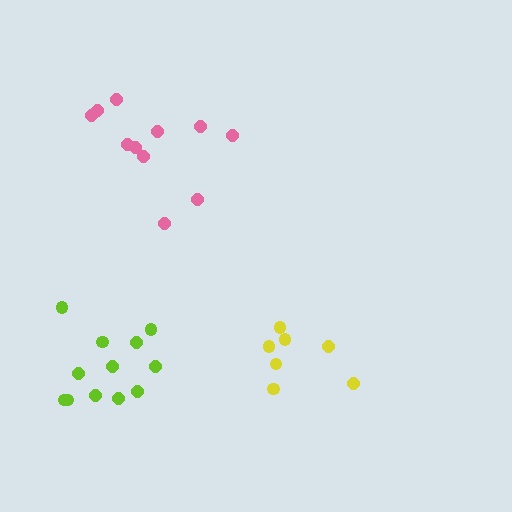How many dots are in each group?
Group 1: 11 dots, Group 2: 7 dots, Group 3: 12 dots (30 total).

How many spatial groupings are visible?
There are 3 spatial groupings.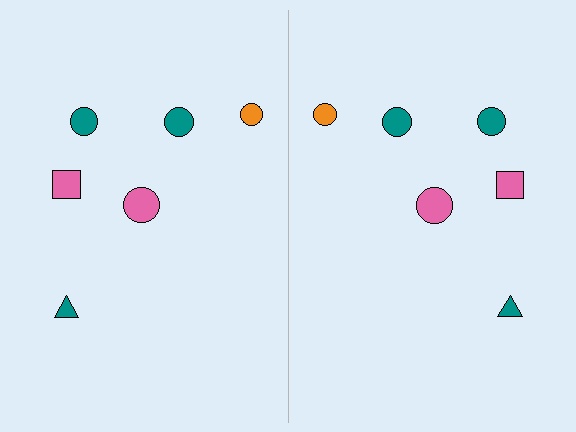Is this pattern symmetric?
Yes, this pattern has bilateral (reflection) symmetry.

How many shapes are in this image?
There are 12 shapes in this image.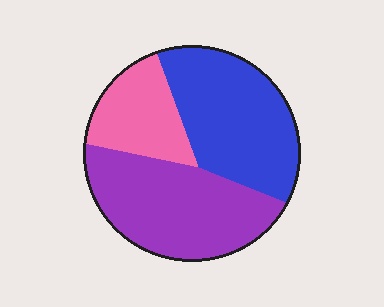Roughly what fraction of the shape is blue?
Blue takes up about two fifths (2/5) of the shape.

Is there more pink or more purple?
Purple.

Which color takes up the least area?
Pink, at roughly 20%.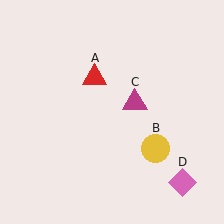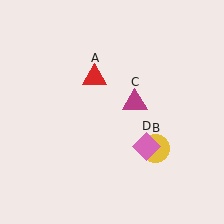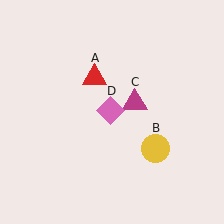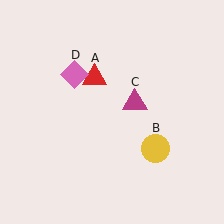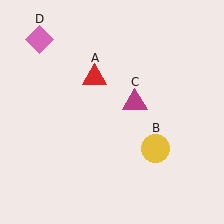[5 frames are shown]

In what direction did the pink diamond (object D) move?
The pink diamond (object D) moved up and to the left.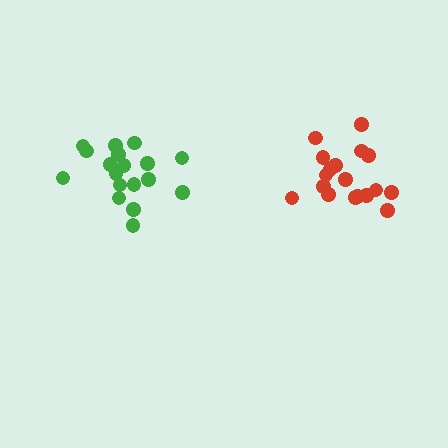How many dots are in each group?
Group 1: 18 dots, Group 2: 18 dots (36 total).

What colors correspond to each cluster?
The clusters are colored: red, green.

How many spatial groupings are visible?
There are 2 spatial groupings.